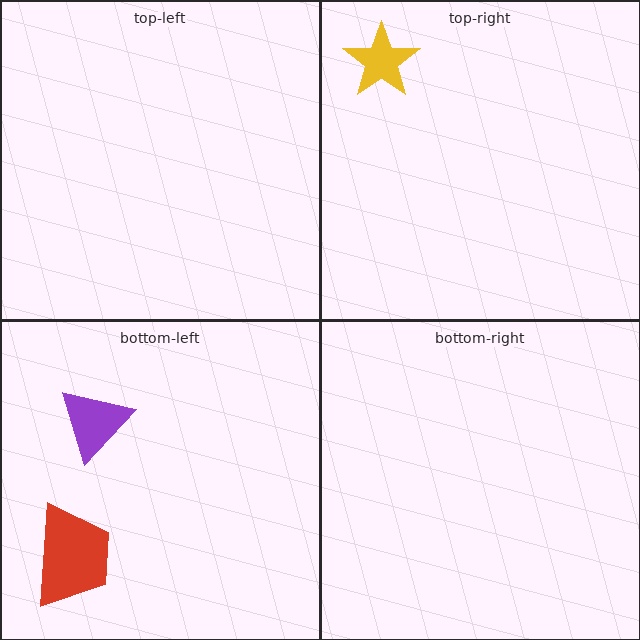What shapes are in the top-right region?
The yellow star.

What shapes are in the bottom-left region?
The red trapezoid, the purple triangle.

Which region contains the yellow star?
The top-right region.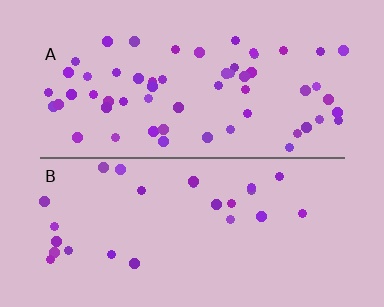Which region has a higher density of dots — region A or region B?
A (the top).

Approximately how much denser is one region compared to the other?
Approximately 2.3× — region A over region B.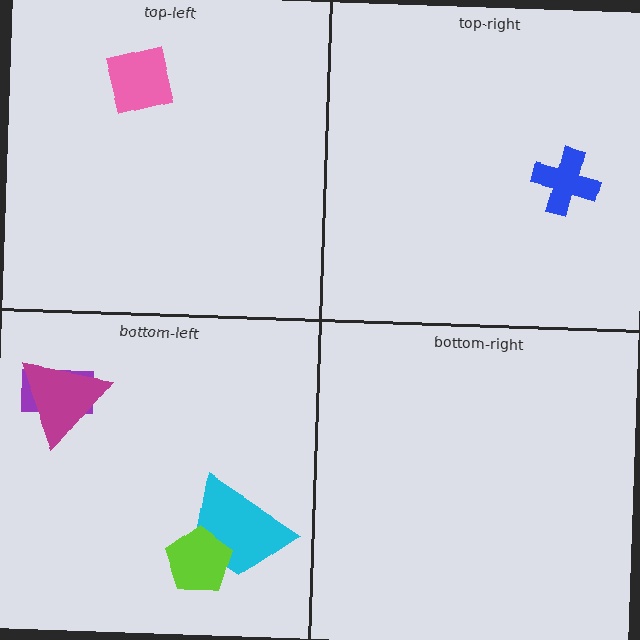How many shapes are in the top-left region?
1.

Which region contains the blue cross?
The top-right region.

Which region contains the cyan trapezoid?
The bottom-left region.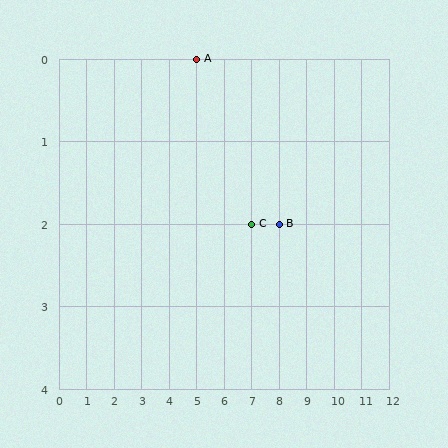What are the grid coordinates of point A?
Point A is at grid coordinates (5, 0).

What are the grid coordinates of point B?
Point B is at grid coordinates (8, 2).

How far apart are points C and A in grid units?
Points C and A are 2 columns and 2 rows apart (about 2.8 grid units diagonally).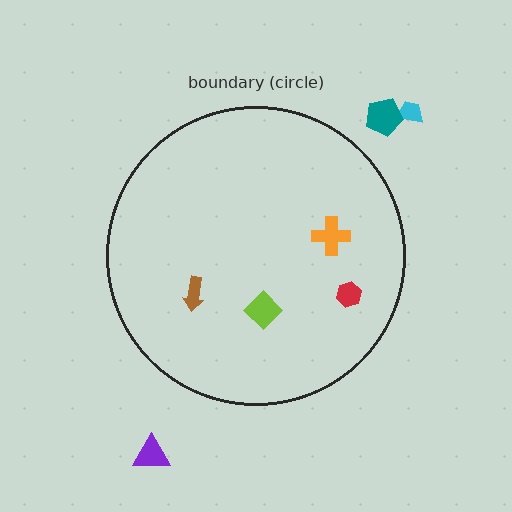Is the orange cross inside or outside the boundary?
Inside.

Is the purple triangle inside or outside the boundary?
Outside.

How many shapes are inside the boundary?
4 inside, 3 outside.